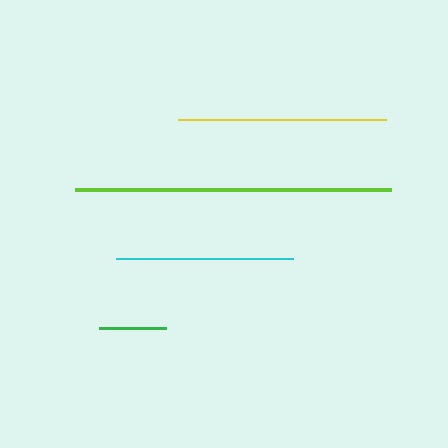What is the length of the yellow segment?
The yellow segment is approximately 208 pixels long.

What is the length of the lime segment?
The lime segment is approximately 316 pixels long.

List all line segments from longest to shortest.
From longest to shortest: lime, yellow, cyan, green.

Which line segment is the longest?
The lime line is the longest at approximately 316 pixels.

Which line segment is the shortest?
The green line is the shortest at approximately 67 pixels.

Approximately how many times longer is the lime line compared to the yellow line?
The lime line is approximately 1.5 times the length of the yellow line.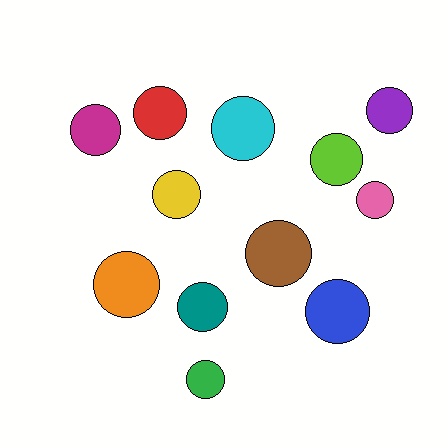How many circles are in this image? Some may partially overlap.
There are 12 circles.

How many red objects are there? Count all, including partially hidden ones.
There is 1 red object.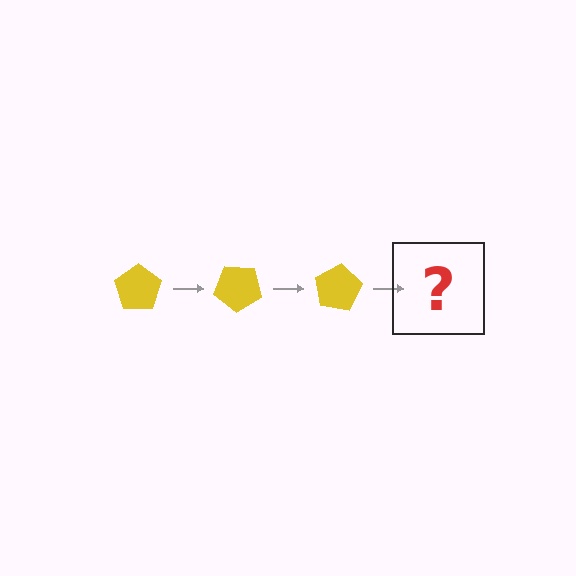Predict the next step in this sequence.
The next step is a yellow pentagon rotated 120 degrees.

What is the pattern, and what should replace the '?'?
The pattern is that the pentagon rotates 40 degrees each step. The '?' should be a yellow pentagon rotated 120 degrees.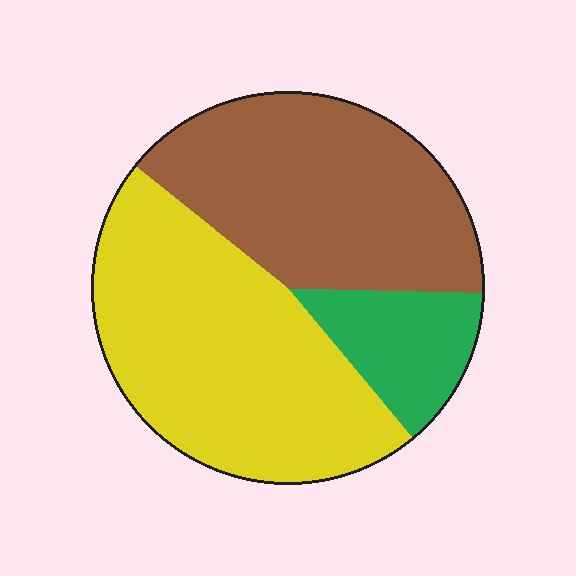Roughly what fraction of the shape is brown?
Brown takes up about two fifths (2/5) of the shape.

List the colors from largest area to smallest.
From largest to smallest: yellow, brown, green.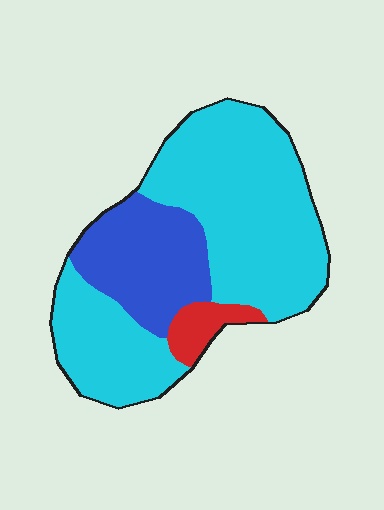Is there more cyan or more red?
Cyan.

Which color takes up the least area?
Red, at roughly 5%.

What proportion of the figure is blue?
Blue covers about 25% of the figure.